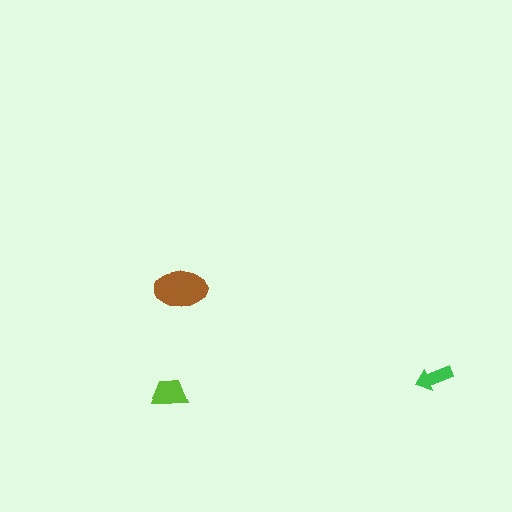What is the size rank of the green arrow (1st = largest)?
3rd.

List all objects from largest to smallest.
The brown ellipse, the lime trapezoid, the green arrow.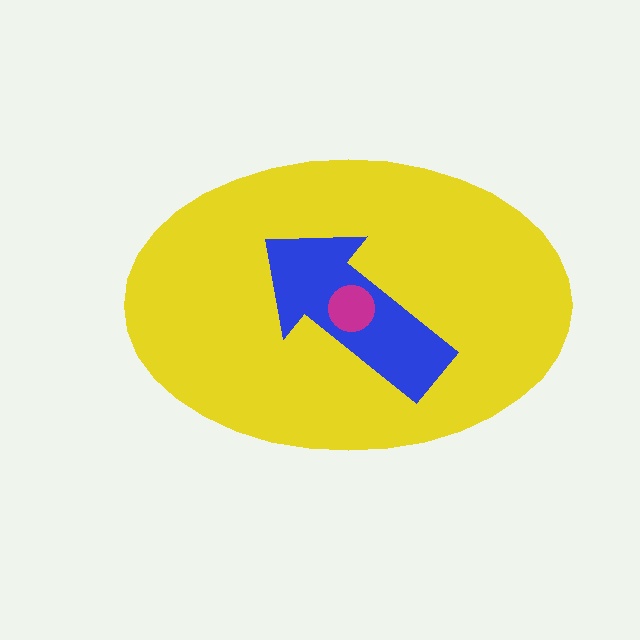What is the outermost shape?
The yellow ellipse.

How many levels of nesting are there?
3.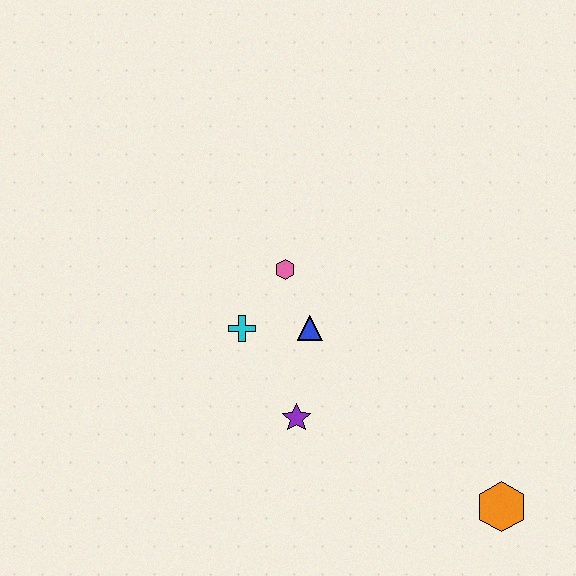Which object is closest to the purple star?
The blue triangle is closest to the purple star.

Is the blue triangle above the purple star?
Yes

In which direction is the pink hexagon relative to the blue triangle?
The pink hexagon is above the blue triangle.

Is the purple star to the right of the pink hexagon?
Yes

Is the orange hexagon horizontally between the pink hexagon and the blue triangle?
No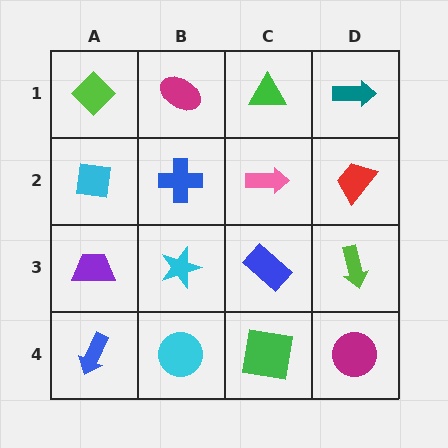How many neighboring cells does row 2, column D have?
3.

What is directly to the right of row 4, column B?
A green square.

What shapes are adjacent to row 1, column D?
A red trapezoid (row 2, column D), a green triangle (row 1, column C).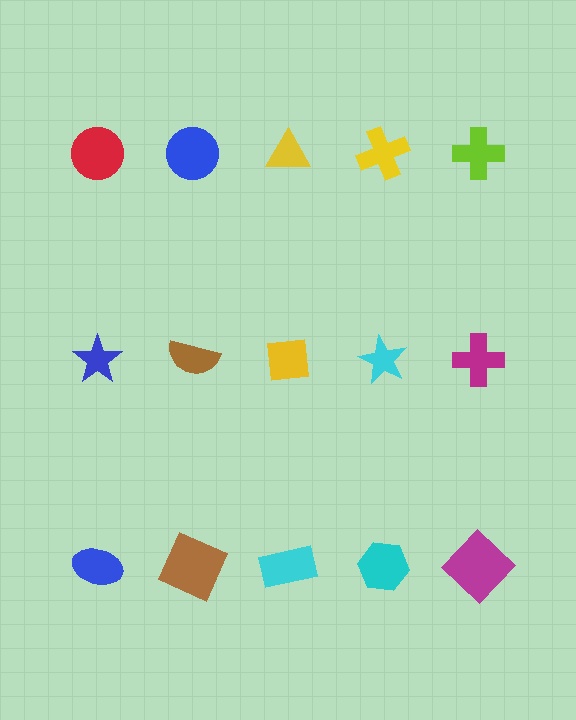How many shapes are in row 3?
5 shapes.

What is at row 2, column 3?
A yellow square.